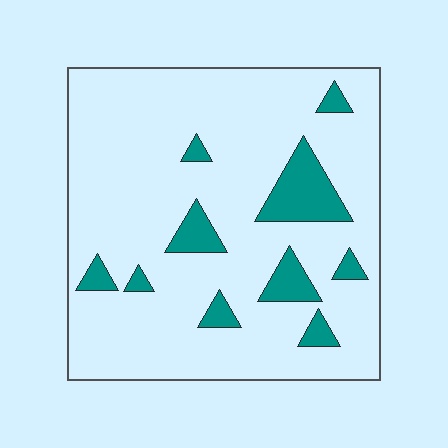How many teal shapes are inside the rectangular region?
10.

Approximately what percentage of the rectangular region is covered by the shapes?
Approximately 15%.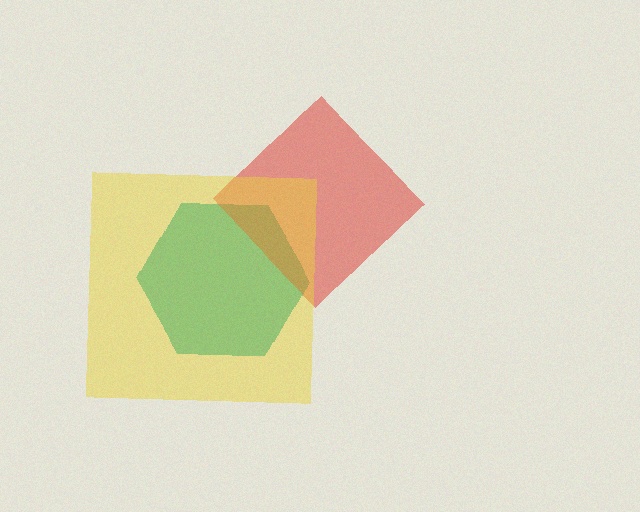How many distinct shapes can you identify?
There are 3 distinct shapes: a teal hexagon, a red diamond, a yellow square.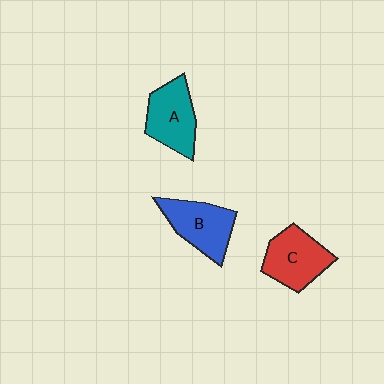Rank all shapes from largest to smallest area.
From largest to smallest: C (red), B (blue), A (teal).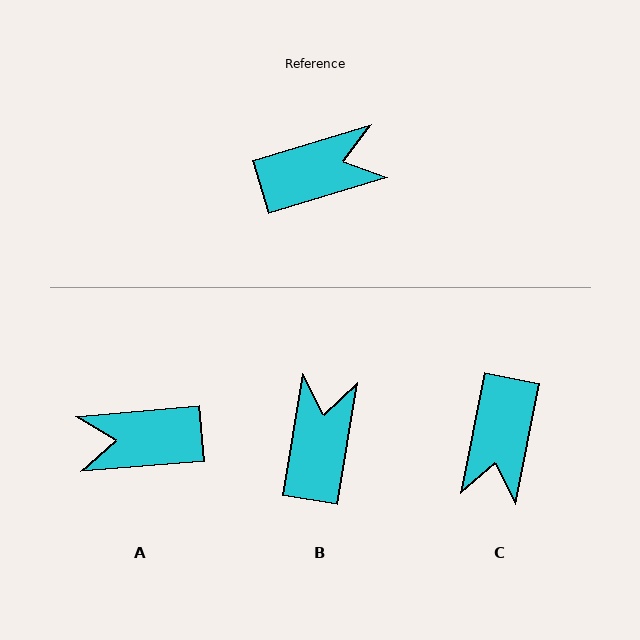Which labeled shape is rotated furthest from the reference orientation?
A, about 168 degrees away.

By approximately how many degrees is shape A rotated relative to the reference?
Approximately 168 degrees counter-clockwise.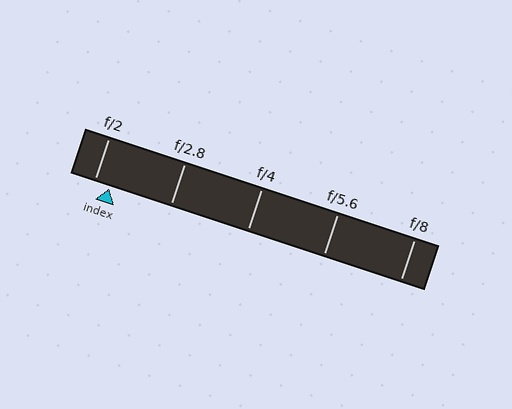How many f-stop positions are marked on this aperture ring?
There are 5 f-stop positions marked.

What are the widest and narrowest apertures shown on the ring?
The widest aperture shown is f/2 and the narrowest is f/8.